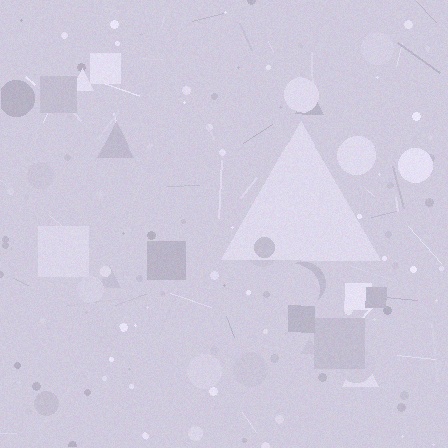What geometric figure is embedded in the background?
A triangle is embedded in the background.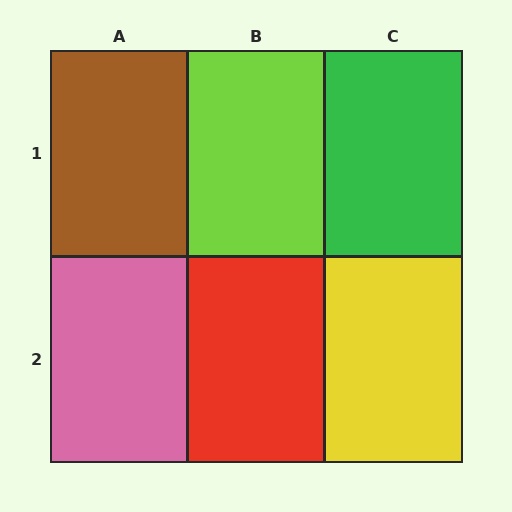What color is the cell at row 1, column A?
Brown.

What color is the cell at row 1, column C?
Green.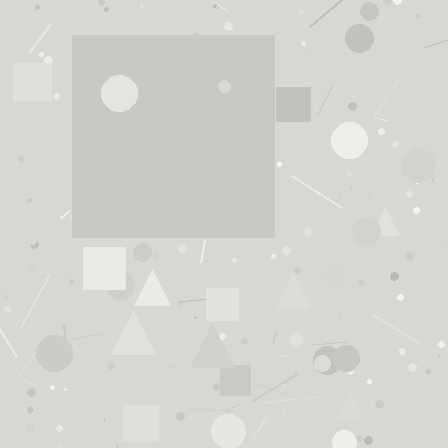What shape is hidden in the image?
A square is hidden in the image.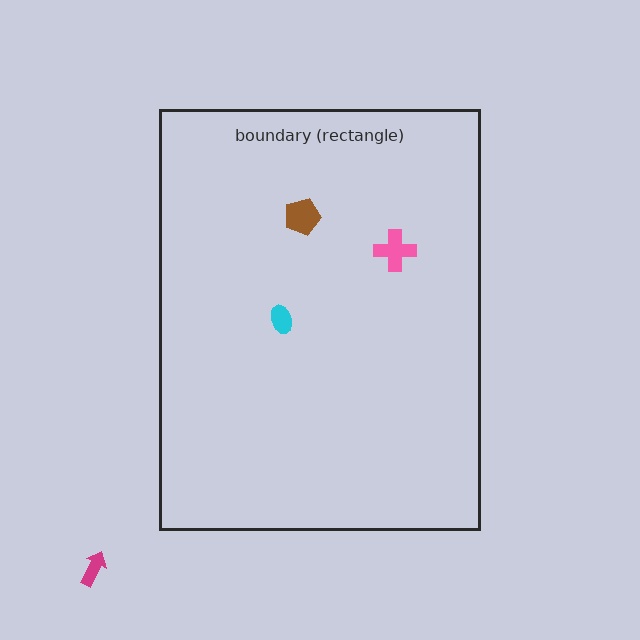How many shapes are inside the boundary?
3 inside, 1 outside.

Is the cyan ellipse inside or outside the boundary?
Inside.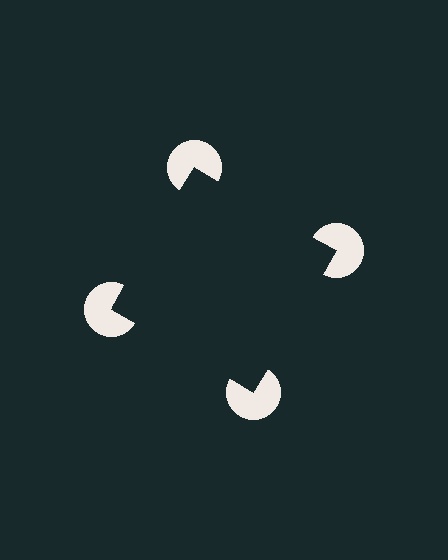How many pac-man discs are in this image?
There are 4 — one at each vertex of the illusory square.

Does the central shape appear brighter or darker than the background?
It typically appears slightly darker than the background, even though no actual brightness change is drawn.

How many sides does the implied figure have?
4 sides.